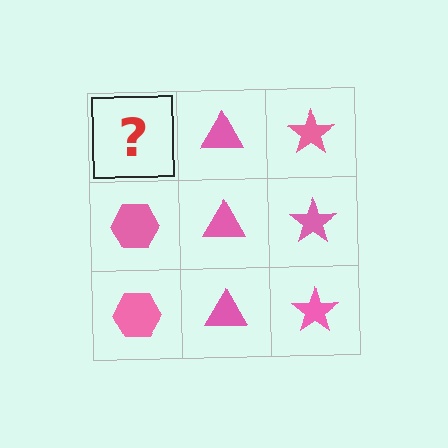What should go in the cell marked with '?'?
The missing cell should contain a pink hexagon.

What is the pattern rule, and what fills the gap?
The rule is that each column has a consistent shape. The gap should be filled with a pink hexagon.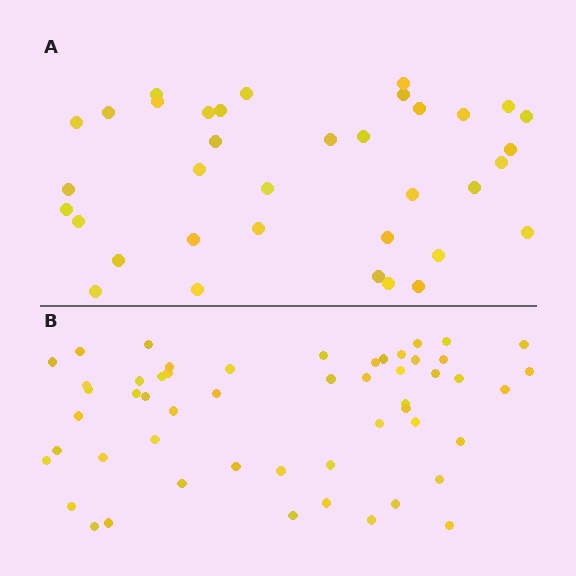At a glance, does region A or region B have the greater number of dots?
Region B (the bottom region) has more dots.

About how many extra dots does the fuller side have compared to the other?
Region B has approximately 15 more dots than region A.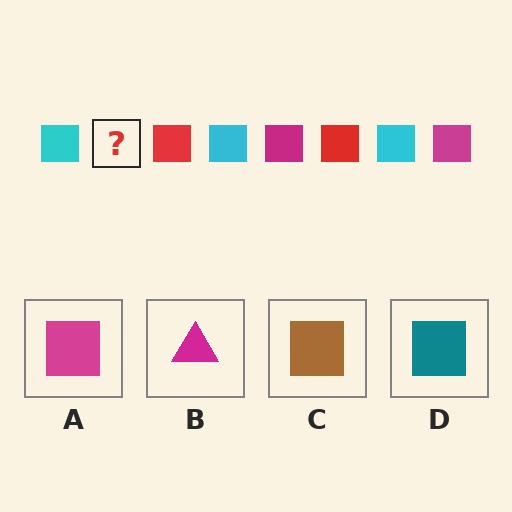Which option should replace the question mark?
Option A.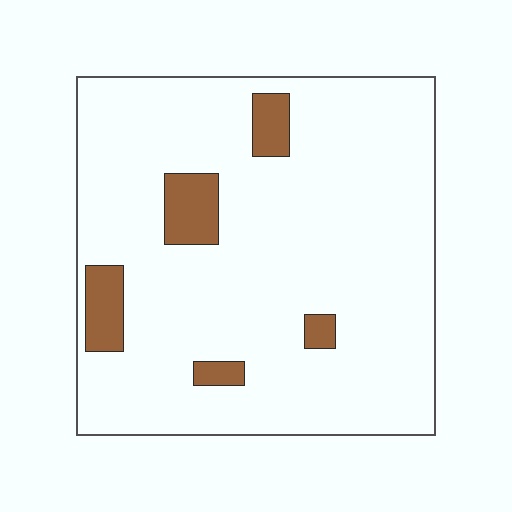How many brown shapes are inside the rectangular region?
5.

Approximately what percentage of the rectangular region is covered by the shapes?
Approximately 10%.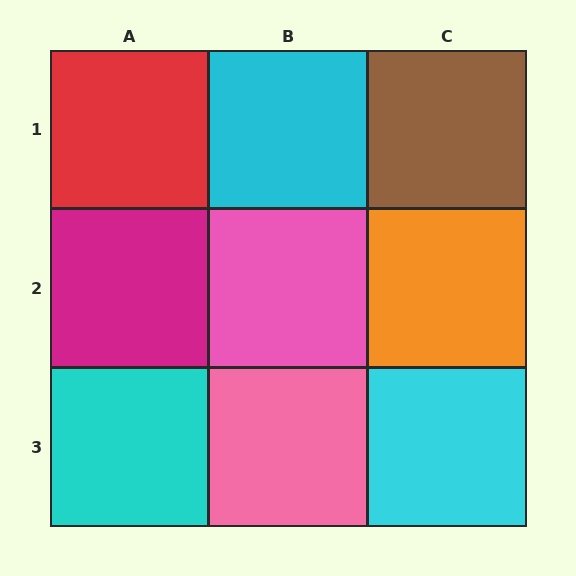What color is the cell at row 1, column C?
Brown.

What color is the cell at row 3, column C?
Cyan.